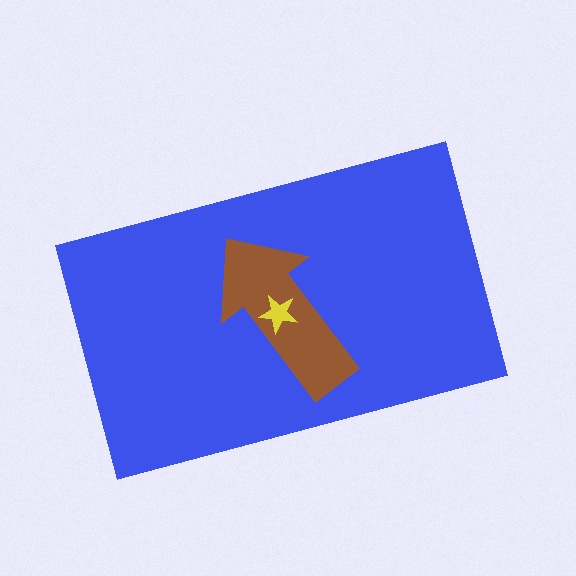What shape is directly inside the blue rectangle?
The brown arrow.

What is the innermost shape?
The yellow star.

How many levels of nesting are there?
3.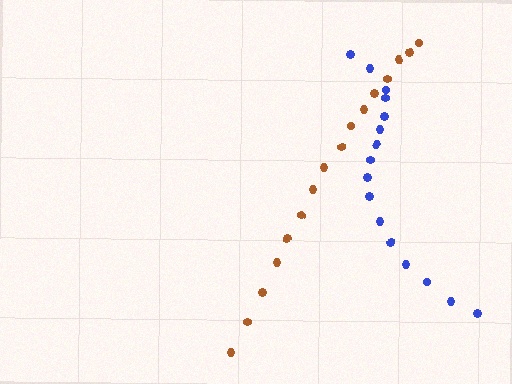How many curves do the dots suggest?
There are 2 distinct paths.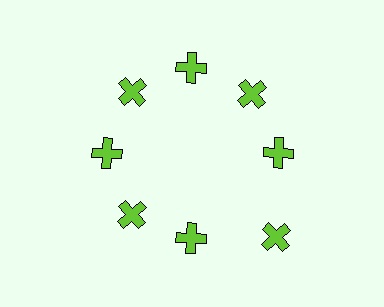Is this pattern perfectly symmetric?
No. The 8 lime crosses are arranged in a ring, but one element near the 4 o'clock position is pushed outward from the center, breaking the 8-fold rotational symmetry.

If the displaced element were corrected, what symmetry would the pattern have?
It would have 8-fold rotational symmetry — the pattern would map onto itself every 45 degrees.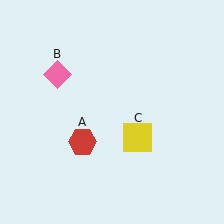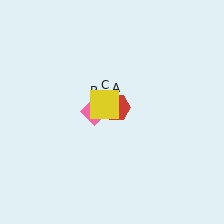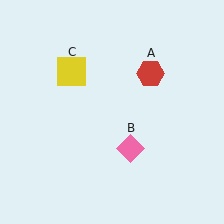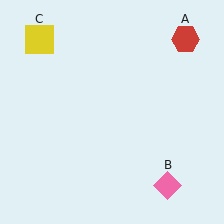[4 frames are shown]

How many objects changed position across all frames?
3 objects changed position: red hexagon (object A), pink diamond (object B), yellow square (object C).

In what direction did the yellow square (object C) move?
The yellow square (object C) moved up and to the left.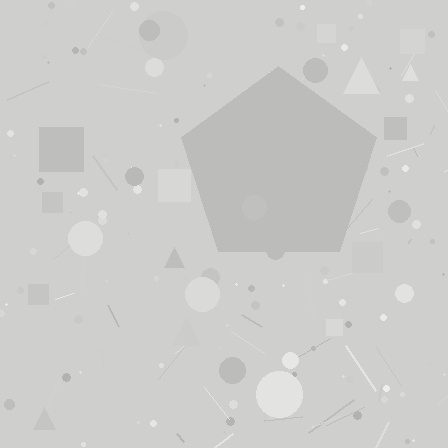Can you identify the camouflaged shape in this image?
The camouflaged shape is a pentagon.